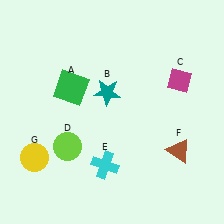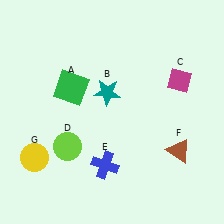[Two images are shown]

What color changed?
The cross (E) changed from cyan in Image 1 to blue in Image 2.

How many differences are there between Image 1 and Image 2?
There is 1 difference between the two images.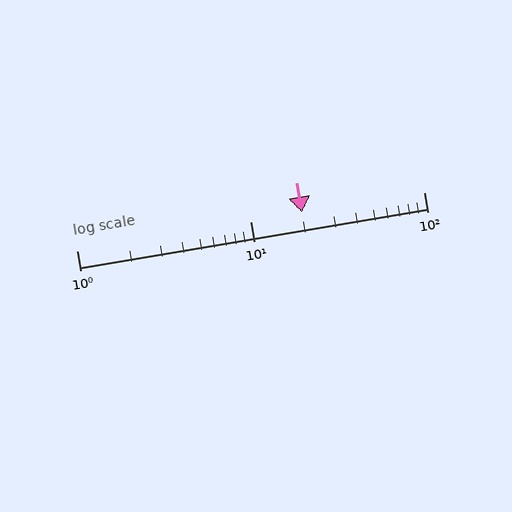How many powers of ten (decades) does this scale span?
The scale spans 2 decades, from 1 to 100.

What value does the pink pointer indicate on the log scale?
The pointer indicates approximately 20.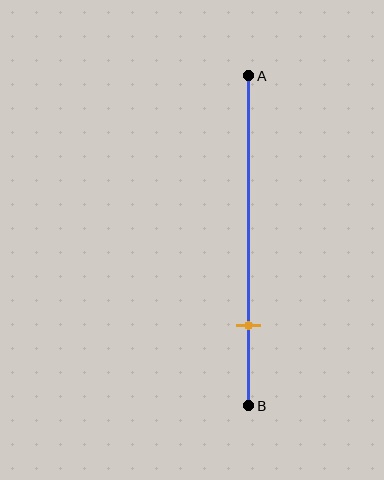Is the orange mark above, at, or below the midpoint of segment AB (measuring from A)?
The orange mark is below the midpoint of segment AB.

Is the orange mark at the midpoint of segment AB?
No, the mark is at about 75% from A, not at the 50% midpoint.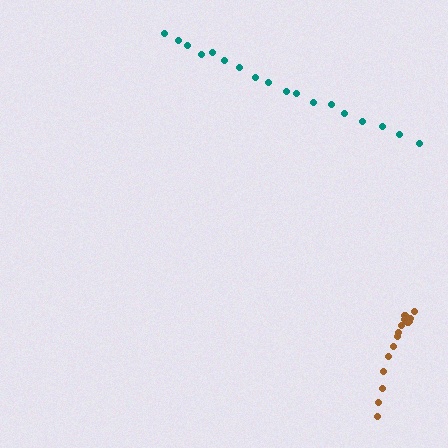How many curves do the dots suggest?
There are 2 distinct paths.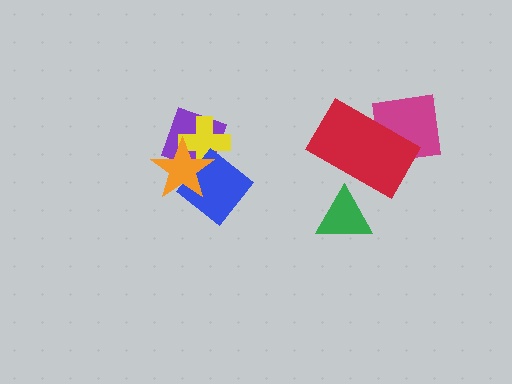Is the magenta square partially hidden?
Yes, it is partially covered by another shape.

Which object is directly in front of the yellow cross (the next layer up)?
The blue diamond is directly in front of the yellow cross.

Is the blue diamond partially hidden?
Yes, it is partially covered by another shape.